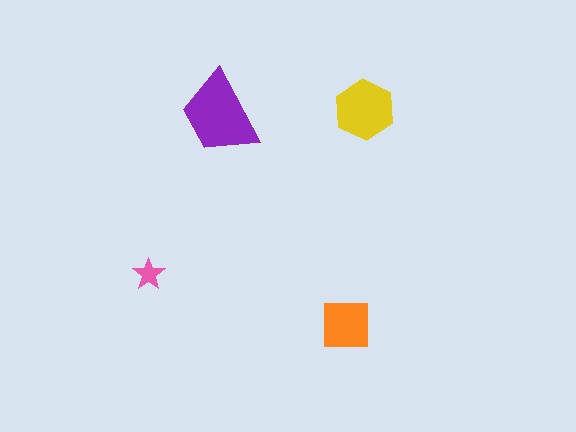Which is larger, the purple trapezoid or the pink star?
The purple trapezoid.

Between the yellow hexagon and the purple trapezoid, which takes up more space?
The purple trapezoid.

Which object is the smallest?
The pink star.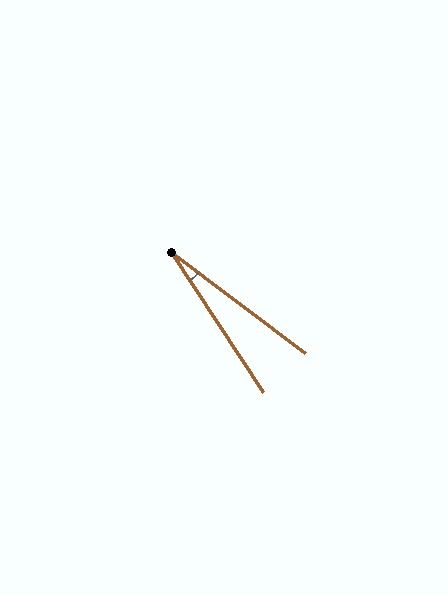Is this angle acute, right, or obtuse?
It is acute.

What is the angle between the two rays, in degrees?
Approximately 20 degrees.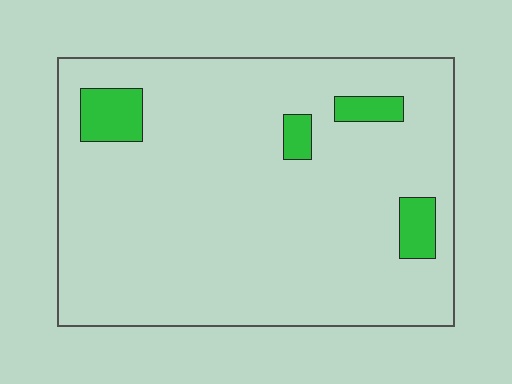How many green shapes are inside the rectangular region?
4.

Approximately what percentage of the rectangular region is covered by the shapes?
Approximately 10%.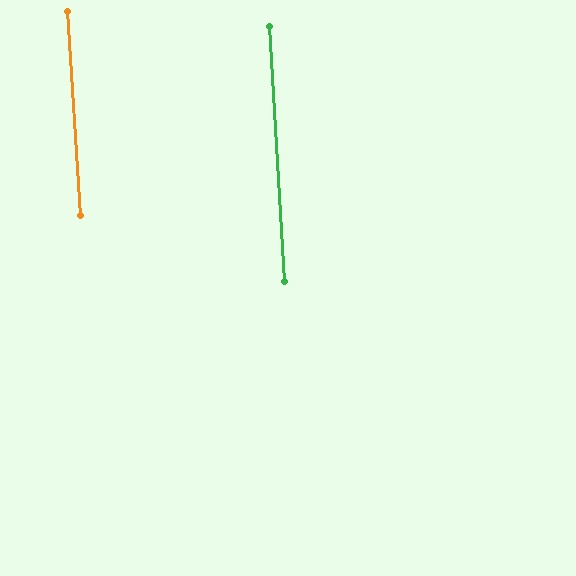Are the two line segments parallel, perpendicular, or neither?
Parallel — their directions differ by only 0.2°.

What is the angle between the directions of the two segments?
Approximately 0 degrees.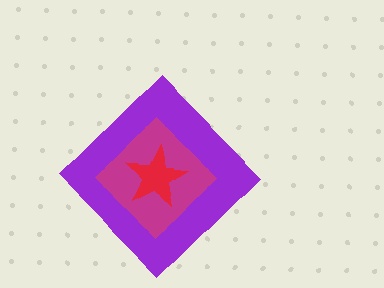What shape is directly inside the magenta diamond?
The red star.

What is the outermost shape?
The purple diamond.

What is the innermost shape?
The red star.